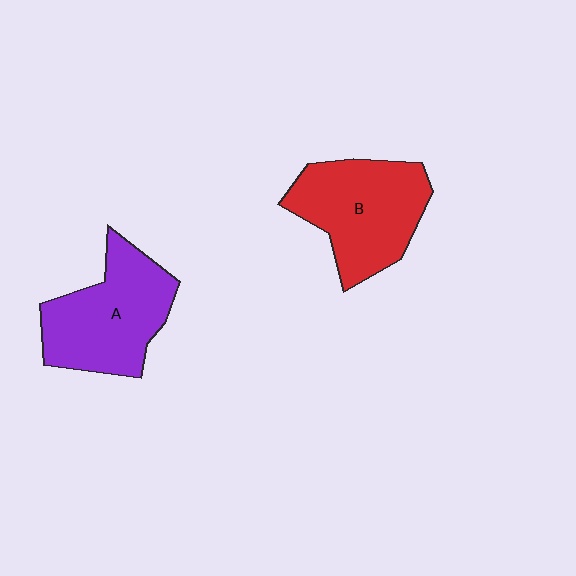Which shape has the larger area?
Shape B (red).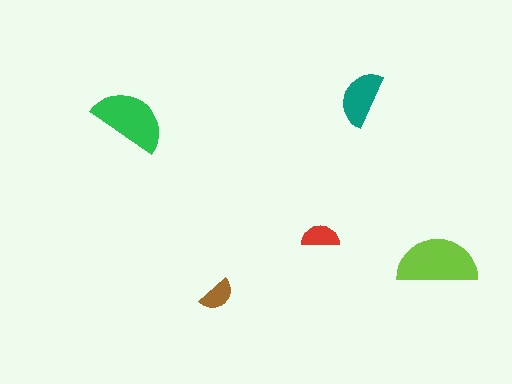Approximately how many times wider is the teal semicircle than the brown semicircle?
About 1.5 times wider.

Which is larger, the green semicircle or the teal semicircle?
The green one.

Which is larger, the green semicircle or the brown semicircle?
The green one.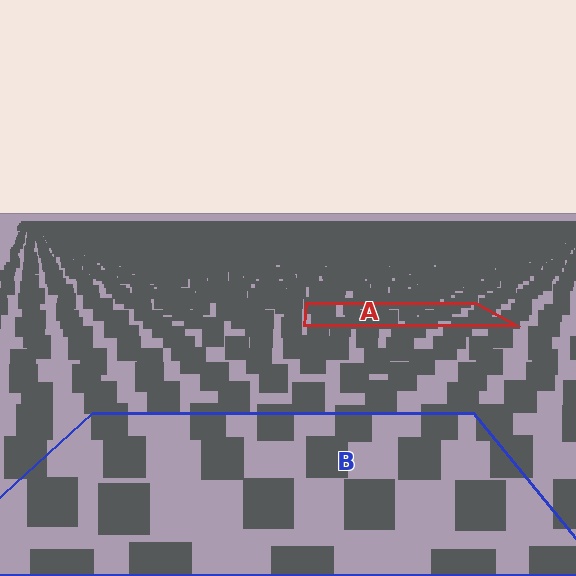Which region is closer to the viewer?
Region B is closer. The texture elements there are larger and more spread out.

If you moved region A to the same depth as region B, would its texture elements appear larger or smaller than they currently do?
They would appear larger. At a closer depth, the same texture elements are projected at a bigger on-screen size.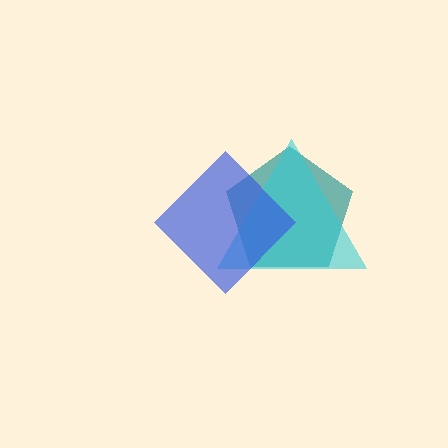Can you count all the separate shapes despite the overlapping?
Yes, there are 3 separate shapes.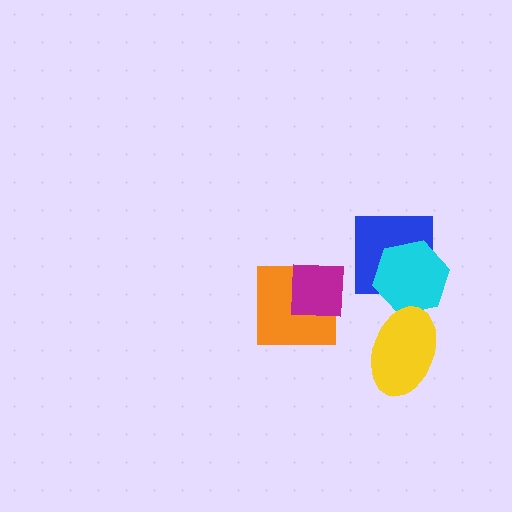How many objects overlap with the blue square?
1 object overlaps with the blue square.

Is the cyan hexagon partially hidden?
Yes, it is partially covered by another shape.